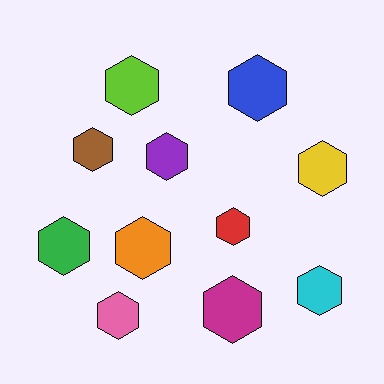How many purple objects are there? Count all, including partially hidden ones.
There is 1 purple object.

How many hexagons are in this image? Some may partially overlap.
There are 11 hexagons.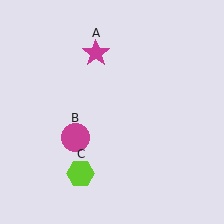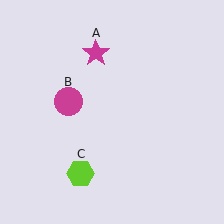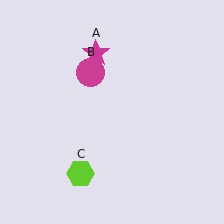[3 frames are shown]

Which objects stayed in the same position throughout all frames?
Magenta star (object A) and lime hexagon (object C) remained stationary.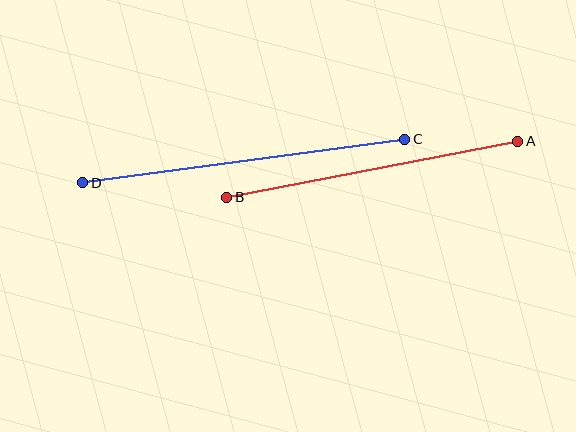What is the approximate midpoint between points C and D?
The midpoint is at approximately (244, 161) pixels.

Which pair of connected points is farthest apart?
Points C and D are farthest apart.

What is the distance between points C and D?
The distance is approximately 325 pixels.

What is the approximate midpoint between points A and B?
The midpoint is at approximately (372, 169) pixels.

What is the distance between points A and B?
The distance is approximately 296 pixels.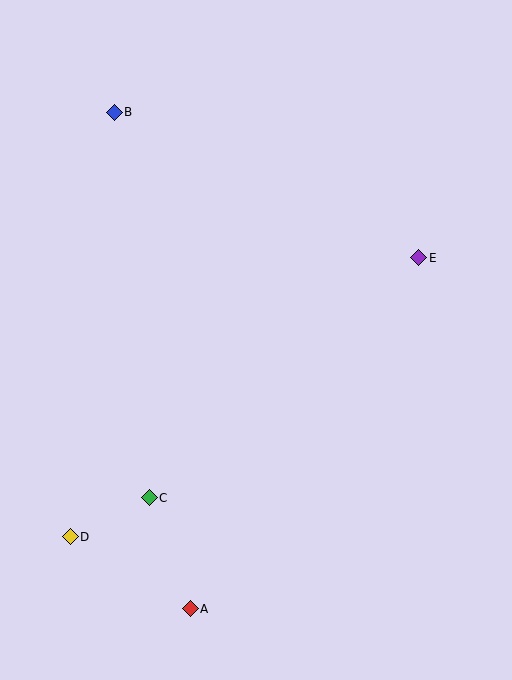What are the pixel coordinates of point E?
Point E is at (419, 258).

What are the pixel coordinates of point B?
Point B is at (114, 112).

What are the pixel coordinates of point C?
Point C is at (149, 498).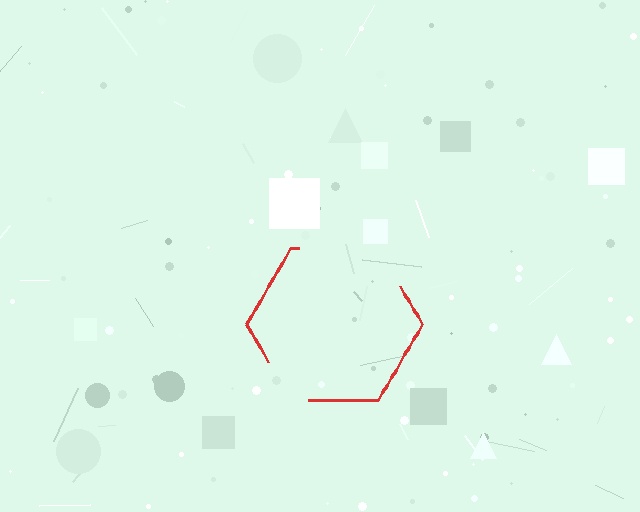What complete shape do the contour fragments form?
The contour fragments form a hexagon.